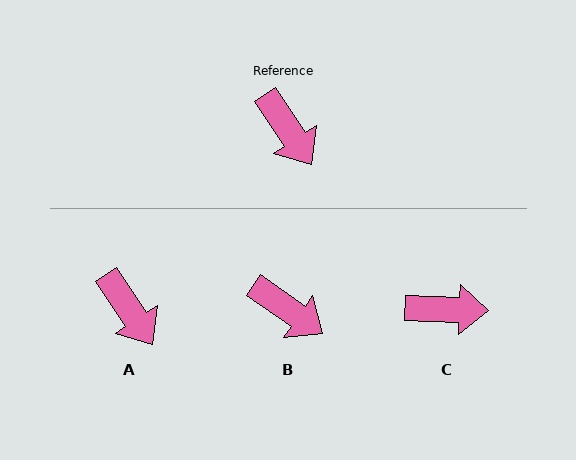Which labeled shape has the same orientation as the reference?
A.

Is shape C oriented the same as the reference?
No, it is off by about 54 degrees.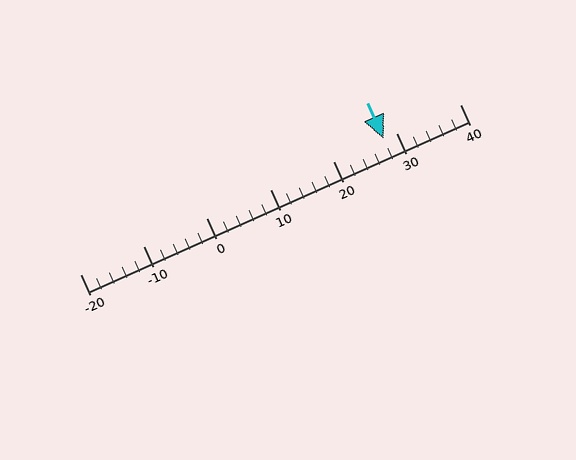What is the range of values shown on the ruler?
The ruler shows values from -20 to 40.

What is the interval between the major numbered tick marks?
The major tick marks are spaced 10 units apart.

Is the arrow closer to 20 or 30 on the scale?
The arrow is closer to 30.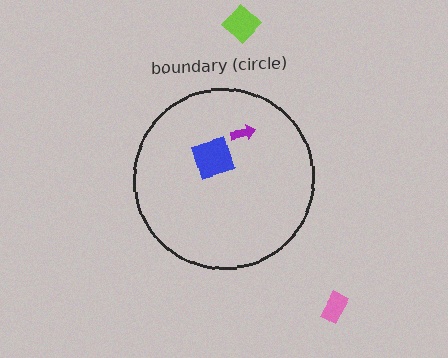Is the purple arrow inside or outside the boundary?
Inside.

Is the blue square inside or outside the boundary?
Inside.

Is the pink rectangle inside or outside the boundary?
Outside.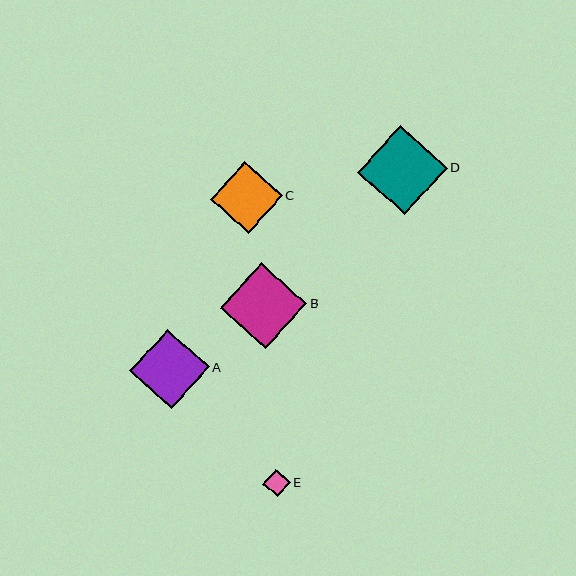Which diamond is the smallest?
Diamond E is the smallest with a size of approximately 27 pixels.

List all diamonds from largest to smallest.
From largest to smallest: D, B, A, C, E.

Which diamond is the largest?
Diamond D is the largest with a size of approximately 90 pixels.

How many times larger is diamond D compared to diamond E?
Diamond D is approximately 3.3 times the size of diamond E.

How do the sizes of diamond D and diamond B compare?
Diamond D and diamond B are approximately the same size.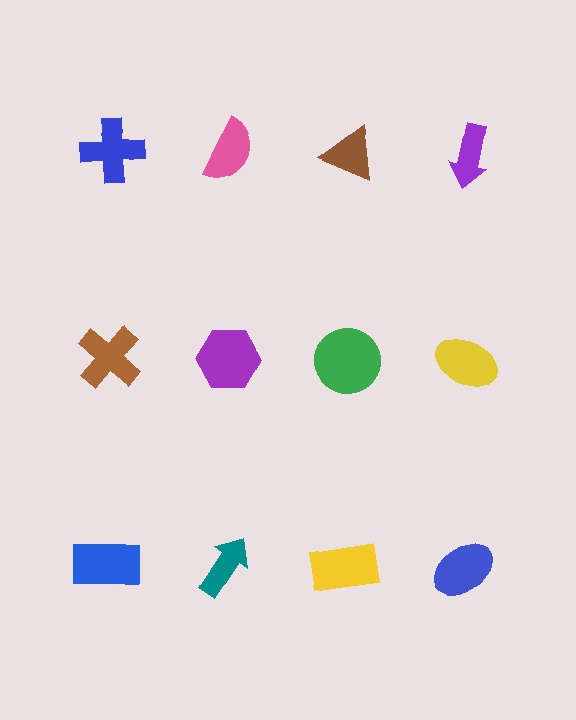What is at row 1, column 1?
A blue cross.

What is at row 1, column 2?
A pink semicircle.